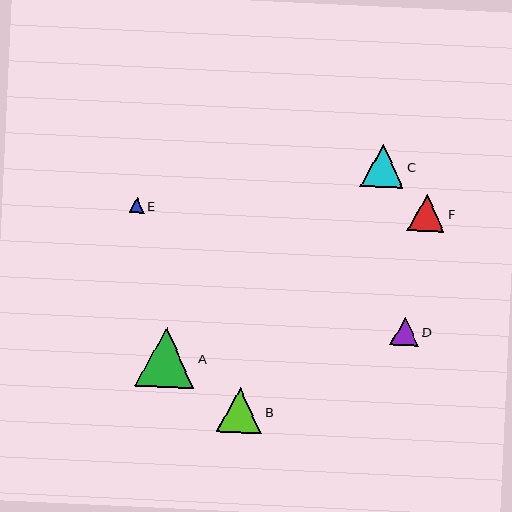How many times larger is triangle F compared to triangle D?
Triangle F is approximately 1.3 times the size of triangle D.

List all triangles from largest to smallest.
From largest to smallest: A, B, C, F, D, E.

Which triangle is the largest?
Triangle A is the largest with a size of approximately 60 pixels.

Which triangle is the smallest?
Triangle E is the smallest with a size of approximately 15 pixels.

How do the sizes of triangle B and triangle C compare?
Triangle B and triangle C are approximately the same size.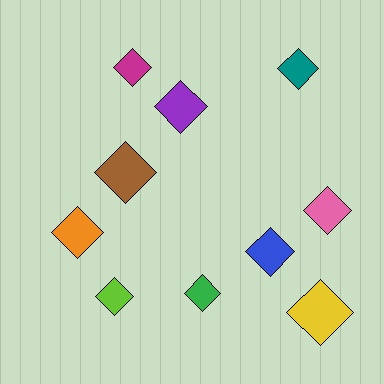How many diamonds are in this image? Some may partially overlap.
There are 10 diamonds.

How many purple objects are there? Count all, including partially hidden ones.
There is 1 purple object.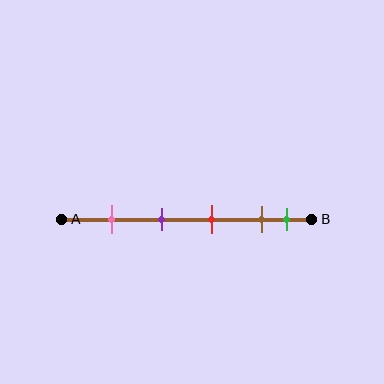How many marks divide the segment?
There are 5 marks dividing the segment.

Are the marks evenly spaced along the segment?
No, the marks are not evenly spaced.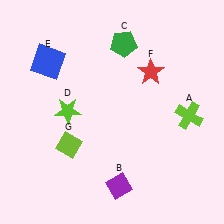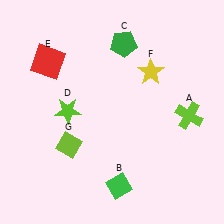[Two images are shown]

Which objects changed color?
B changed from purple to green. E changed from blue to red. F changed from red to yellow.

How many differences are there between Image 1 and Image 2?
There are 3 differences between the two images.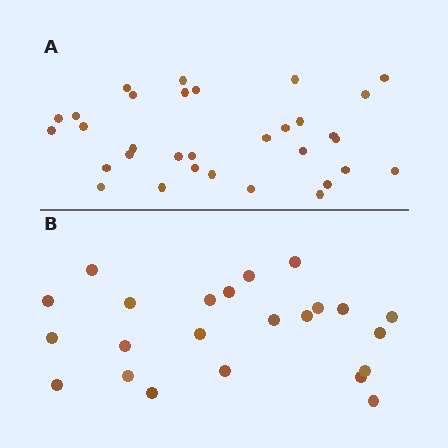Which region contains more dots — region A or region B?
Region A (the top region) has more dots.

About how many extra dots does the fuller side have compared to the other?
Region A has roughly 8 or so more dots than region B.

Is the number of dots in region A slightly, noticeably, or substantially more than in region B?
Region A has noticeably more, but not dramatically so. The ratio is roughly 1.4 to 1.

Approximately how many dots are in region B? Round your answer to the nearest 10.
About 20 dots. (The exact count is 23, which rounds to 20.)